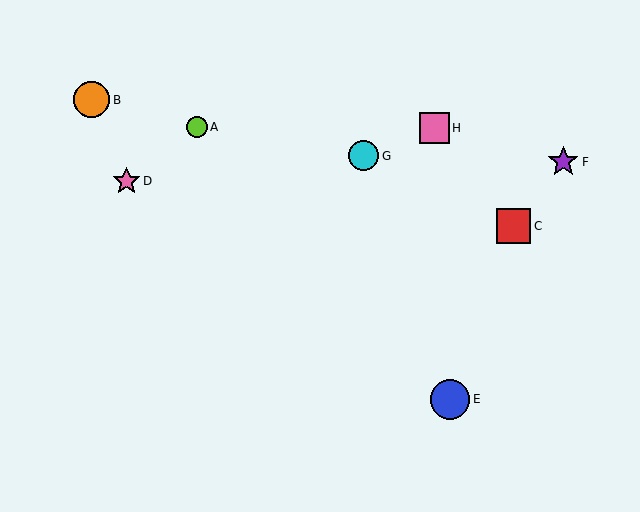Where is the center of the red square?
The center of the red square is at (514, 226).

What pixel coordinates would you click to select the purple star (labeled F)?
Click at (563, 162) to select the purple star F.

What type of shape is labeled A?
Shape A is a lime circle.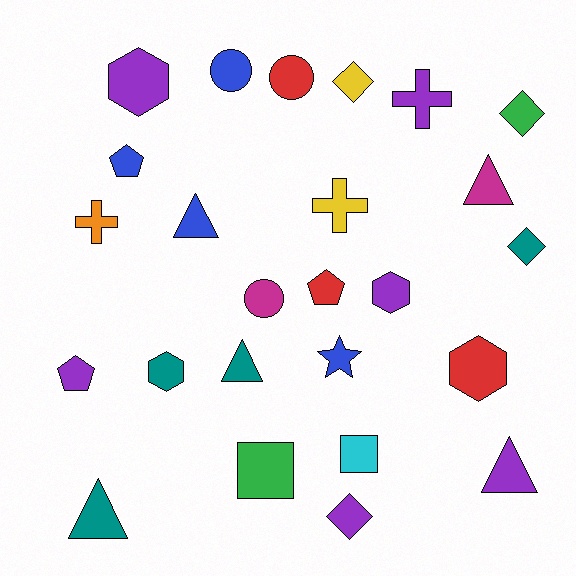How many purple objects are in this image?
There are 6 purple objects.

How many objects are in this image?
There are 25 objects.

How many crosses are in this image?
There are 3 crosses.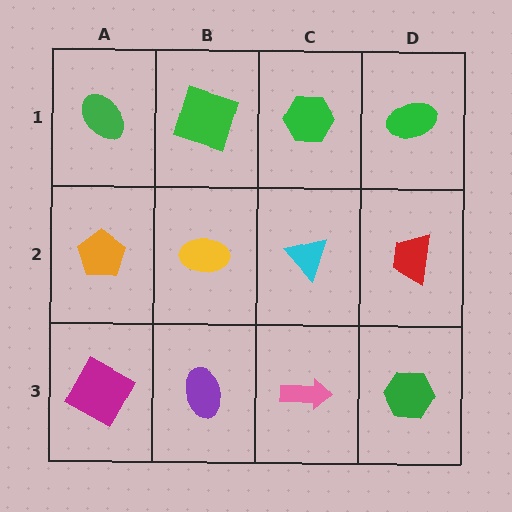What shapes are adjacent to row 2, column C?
A green hexagon (row 1, column C), a pink arrow (row 3, column C), a yellow ellipse (row 2, column B), a red trapezoid (row 2, column D).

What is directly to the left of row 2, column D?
A cyan triangle.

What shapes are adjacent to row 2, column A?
A green ellipse (row 1, column A), a magenta square (row 3, column A), a yellow ellipse (row 2, column B).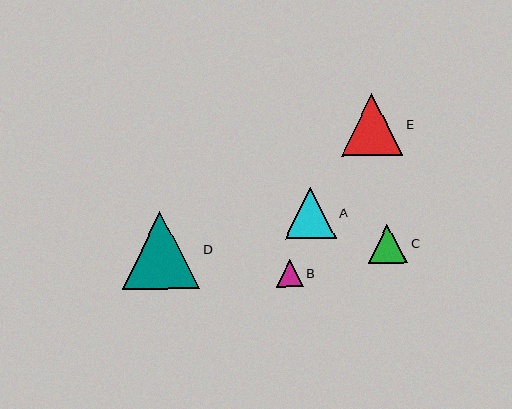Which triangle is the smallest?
Triangle B is the smallest with a size of approximately 27 pixels.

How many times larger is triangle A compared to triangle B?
Triangle A is approximately 1.9 times the size of triangle B.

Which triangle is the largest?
Triangle D is the largest with a size of approximately 77 pixels.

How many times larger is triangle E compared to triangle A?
Triangle E is approximately 1.2 times the size of triangle A.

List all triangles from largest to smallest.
From largest to smallest: D, E, A, C, B.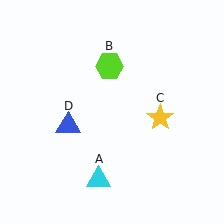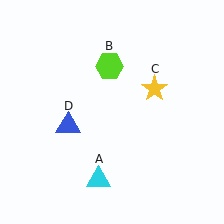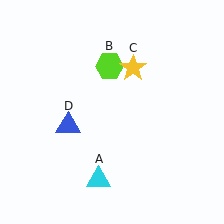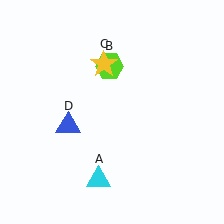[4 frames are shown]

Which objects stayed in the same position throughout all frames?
Cyan triangle (object A) and lime hexagon (object B) and blue triangle (object D) remained stationary.